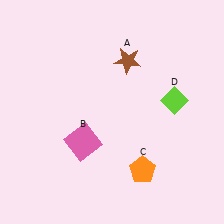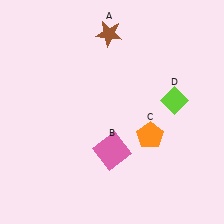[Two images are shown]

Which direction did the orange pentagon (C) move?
The orange pentagon (C) moved up.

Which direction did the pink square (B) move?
The pink square (B) moved right.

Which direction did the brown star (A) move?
The brown star (A) moved up.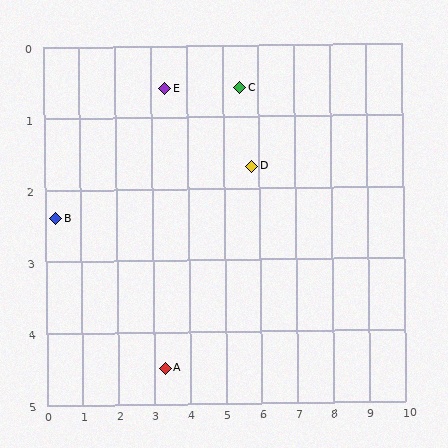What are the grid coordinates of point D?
Point D is at approximately (5.8, 1.7).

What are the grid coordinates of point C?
Point C is at approximately (5.5, 0.6).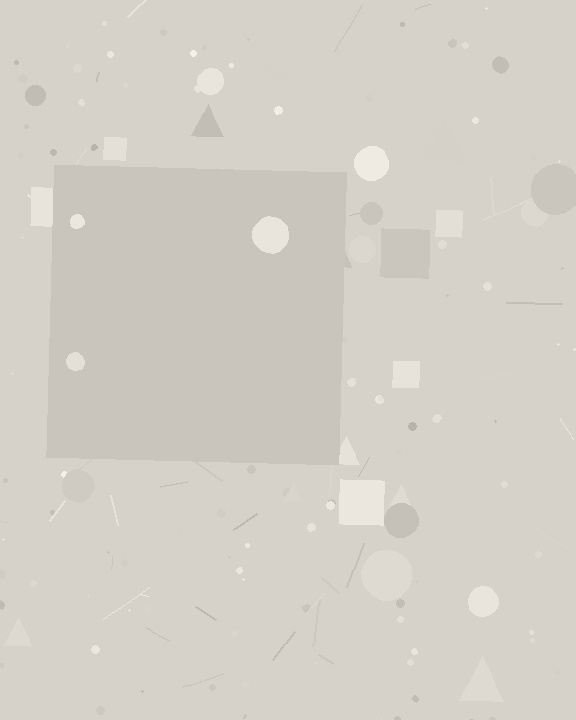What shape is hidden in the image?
A square is hidden in the image.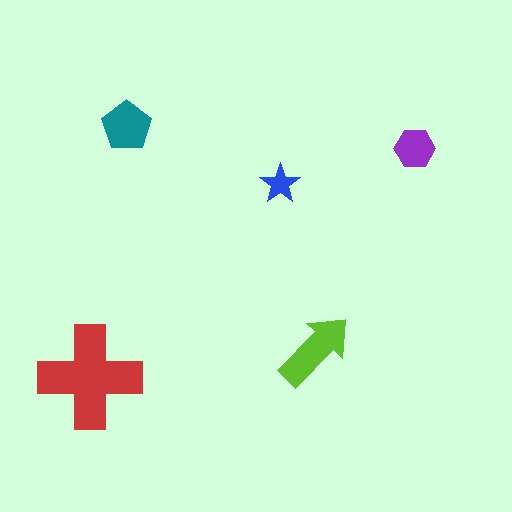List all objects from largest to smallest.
The red cross, the lime arrow, the teal pentagon, the purple hexagon, the blue star.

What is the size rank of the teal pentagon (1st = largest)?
3rd.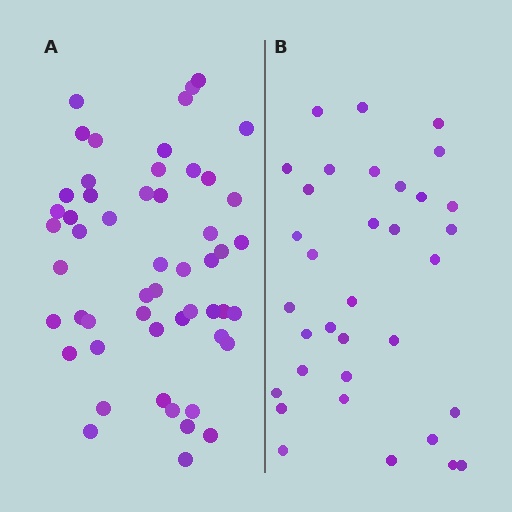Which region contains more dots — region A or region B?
Region A (the left region) has more dots.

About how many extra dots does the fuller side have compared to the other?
Region A has approximately 20 more dots than region B.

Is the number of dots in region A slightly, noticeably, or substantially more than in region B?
Region A has substantially more. The ratio is roughly 1.6 to 1.